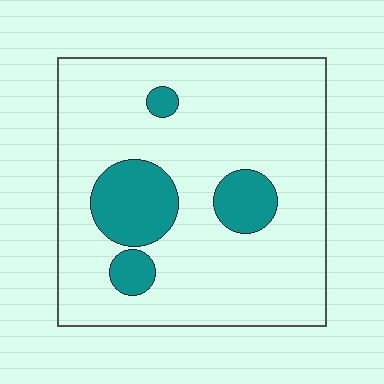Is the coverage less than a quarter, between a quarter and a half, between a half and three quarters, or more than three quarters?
Less than a quarter.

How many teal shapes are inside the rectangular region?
4.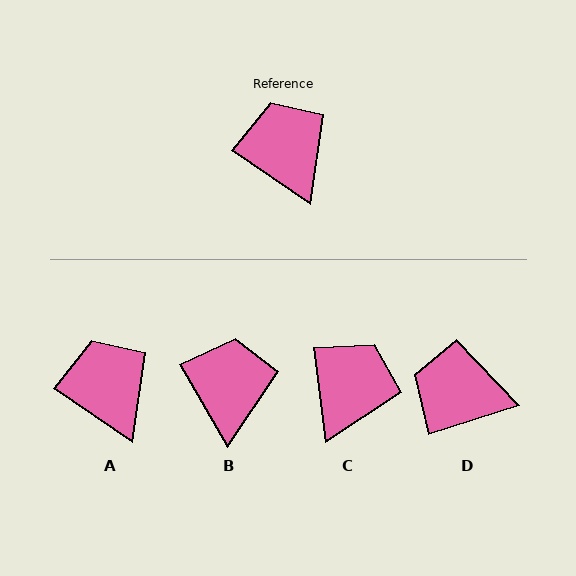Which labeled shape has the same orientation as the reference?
A.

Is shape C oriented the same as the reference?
No, it is off by about 49 degrees.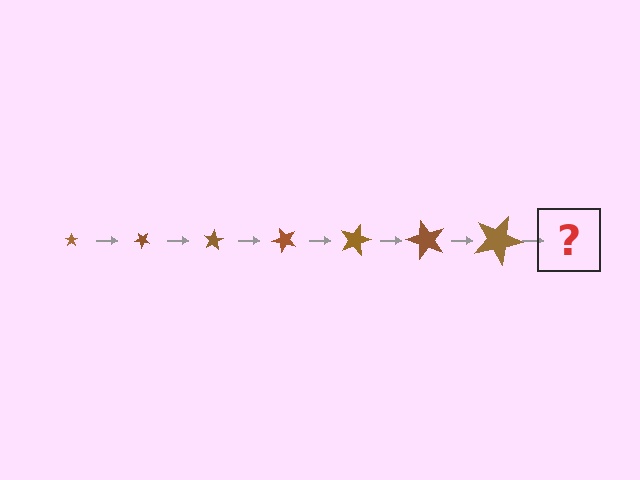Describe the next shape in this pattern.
It should be a star, larger than the previous one and rotated 280 degrees from the start.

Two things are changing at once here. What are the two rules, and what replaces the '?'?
The two rules are that the star grows larger each step and it rotates 40 degrees each step. The '?' should be a star, larger than the previous one and rotated 280 degrees from the start.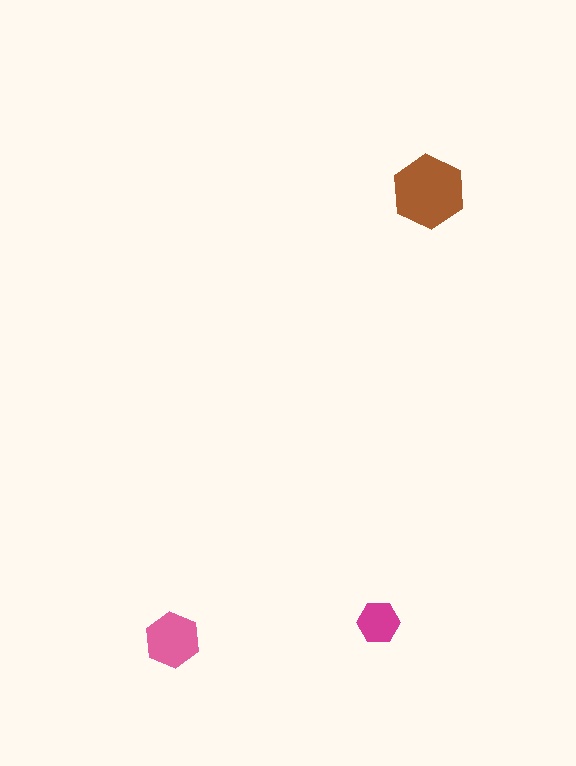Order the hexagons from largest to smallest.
the brown one, the pink one, the magenta one.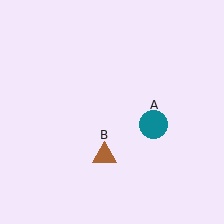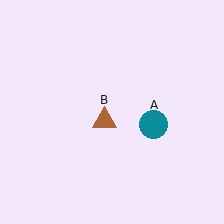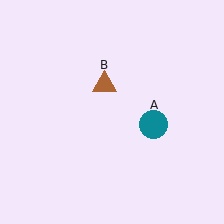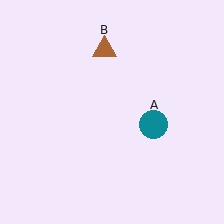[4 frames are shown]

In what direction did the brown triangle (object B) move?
The brown triangle (object B) moved up.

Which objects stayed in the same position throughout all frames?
Teal circle (object A) remained stationary.